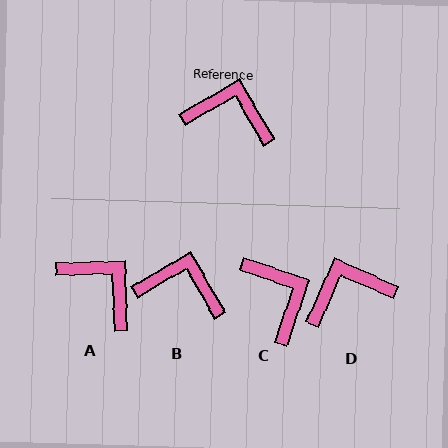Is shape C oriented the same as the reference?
No, it is off by about 49 degrees.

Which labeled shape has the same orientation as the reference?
B.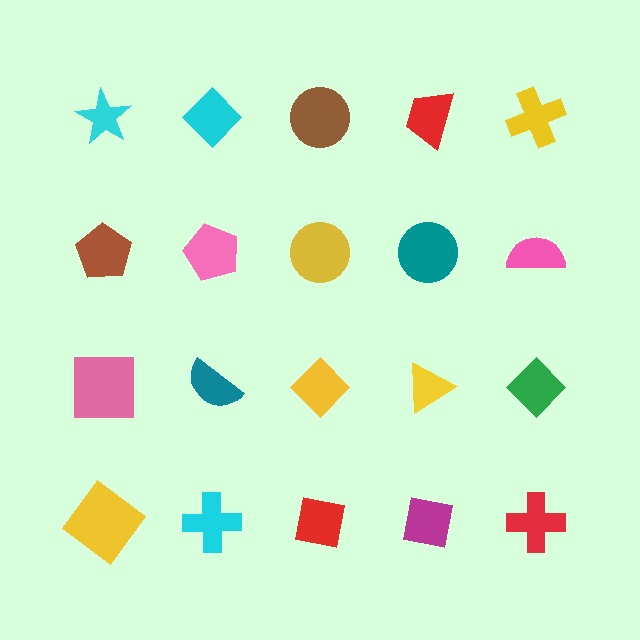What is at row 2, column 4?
A teal circle.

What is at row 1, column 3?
A brown circle.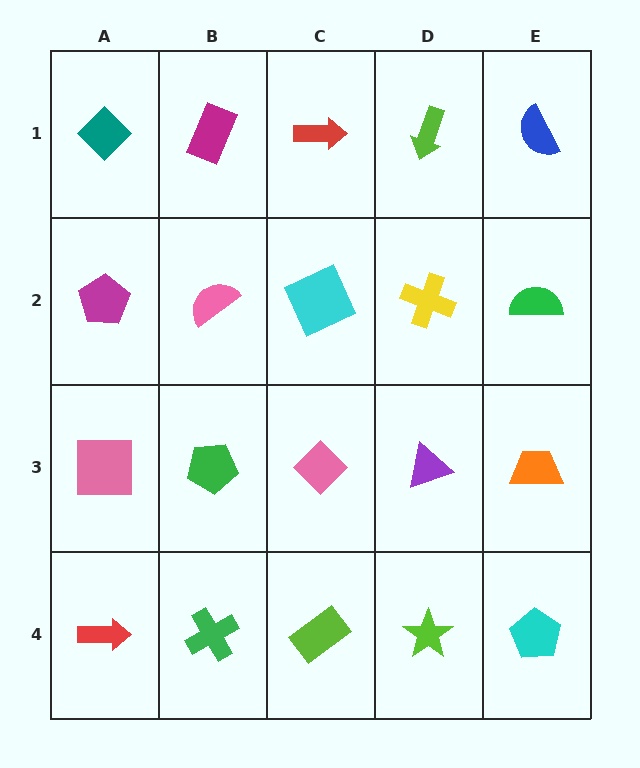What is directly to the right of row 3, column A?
A green pentagon.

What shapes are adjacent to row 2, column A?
A teal diamond (row 1, column A), a pink square (row 3, column A), a pink semicircle (row 2, column B).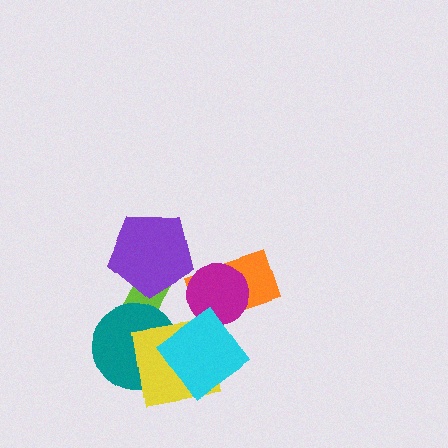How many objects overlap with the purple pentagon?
1 object overlaps with the purple pentagon.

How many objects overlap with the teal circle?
3 objects overlap with the teal circle.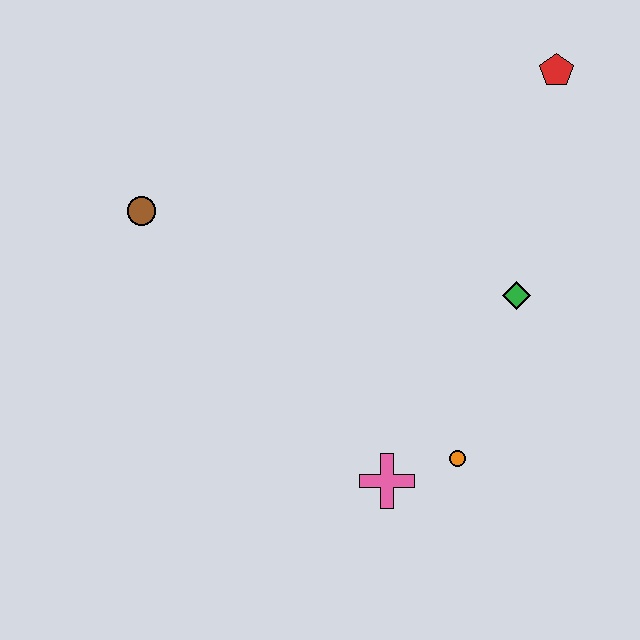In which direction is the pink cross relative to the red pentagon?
The pink cross is below the red pentagon.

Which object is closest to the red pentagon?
The green diamond is closest to the red pentagon.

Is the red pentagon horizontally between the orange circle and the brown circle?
No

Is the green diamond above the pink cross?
Yes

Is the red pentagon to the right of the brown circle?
Yes